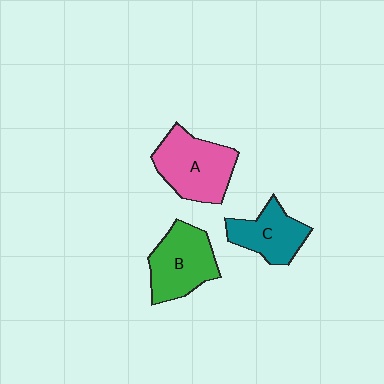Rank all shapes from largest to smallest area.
From largest to smallest: A (pink), B (green), C (teal).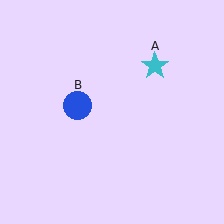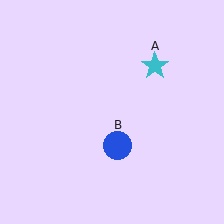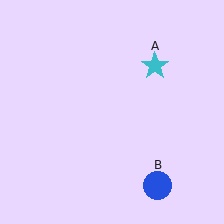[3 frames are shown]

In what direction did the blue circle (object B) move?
The blue circle (object B) moved down and to the right.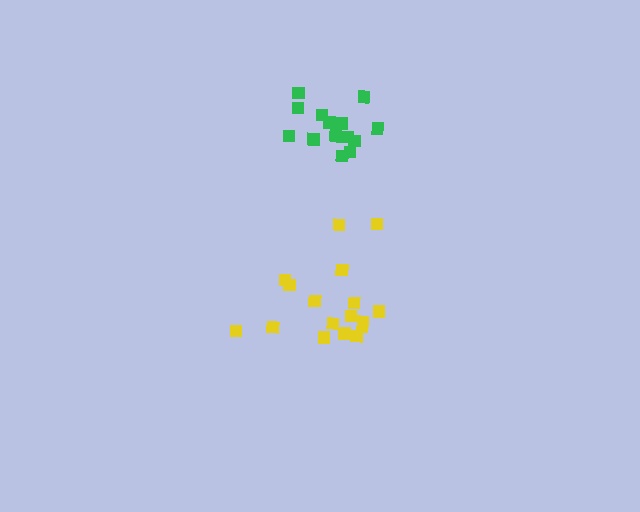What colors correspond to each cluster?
The clusters are colored: yellow, green.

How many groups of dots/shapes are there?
There are 2 groups.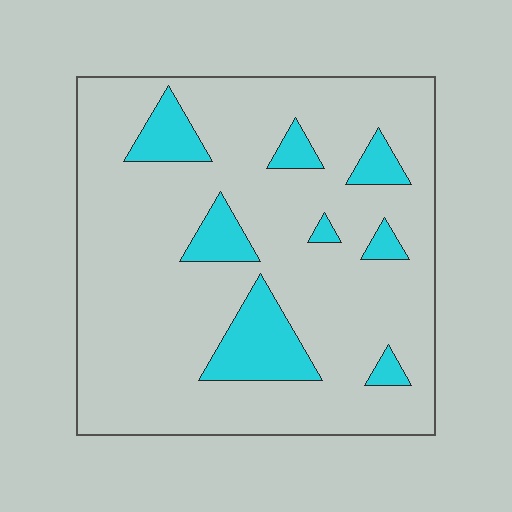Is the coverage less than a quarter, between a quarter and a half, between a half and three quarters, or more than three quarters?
Less than a quarter.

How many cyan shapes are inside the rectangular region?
8.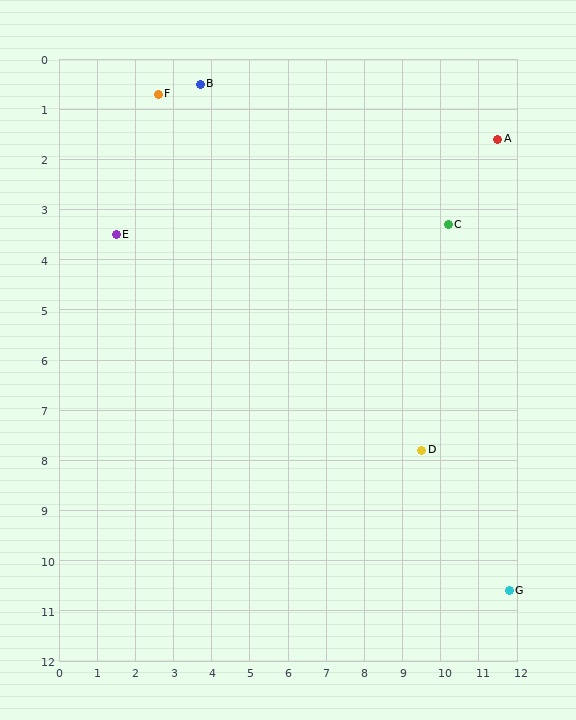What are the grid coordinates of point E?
Point E is at approximately (1.5, 3.5).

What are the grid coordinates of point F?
Point F is at approximately (2.6, 0.7).